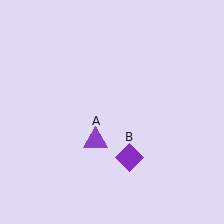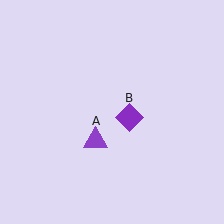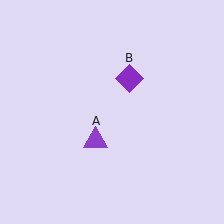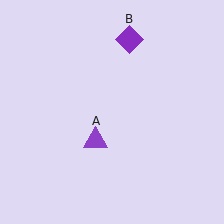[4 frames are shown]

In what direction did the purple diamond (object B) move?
The purple diamond (object B) moved up.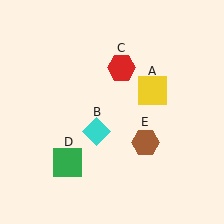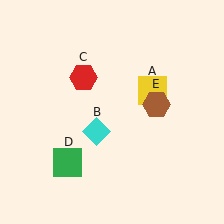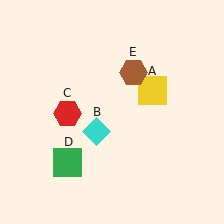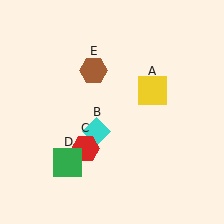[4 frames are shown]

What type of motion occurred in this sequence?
The red hexagon (object C), brown hexagon (object E) rotated counterclockwise around the center of the scene.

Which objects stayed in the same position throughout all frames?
Yellow square (object A) and cyan diamond (object B) and green square (object D) remained stationary.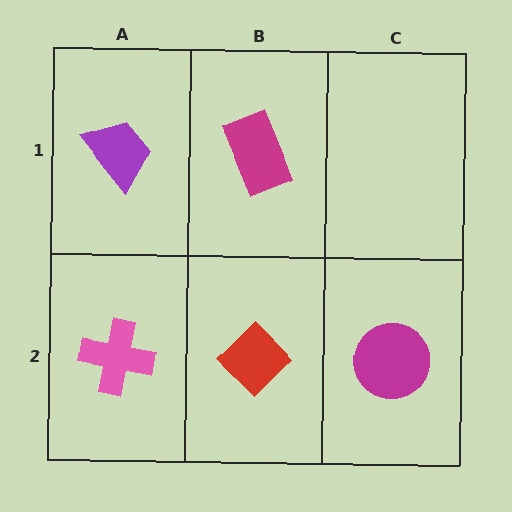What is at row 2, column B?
A red diamond.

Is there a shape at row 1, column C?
No, that cell is empty.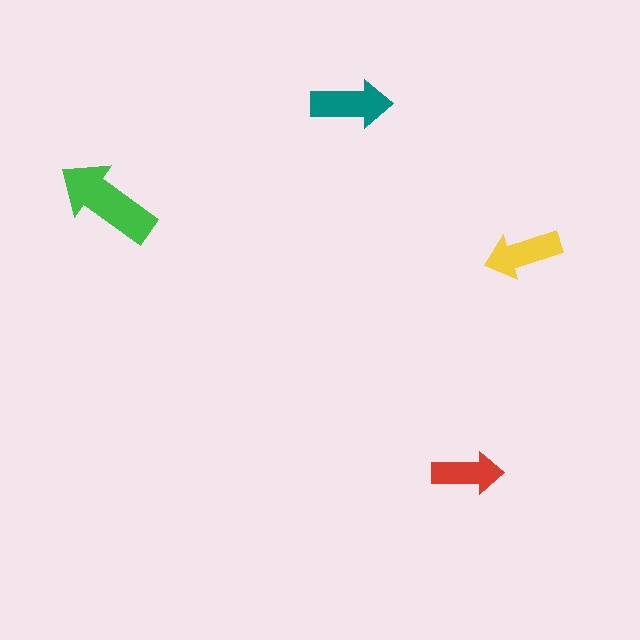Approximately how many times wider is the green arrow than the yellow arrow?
About 1.5 times wider.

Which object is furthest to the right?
The yellow arrow is rightmost.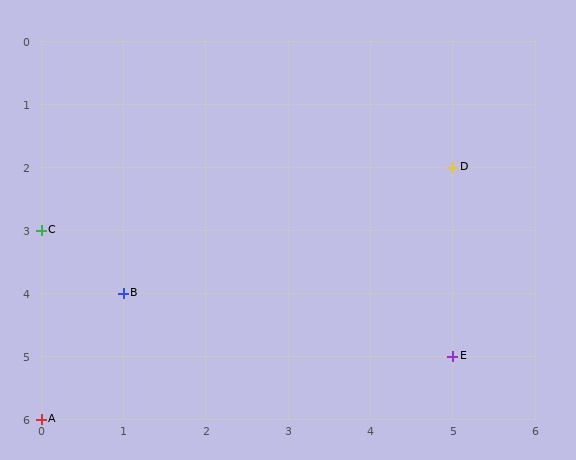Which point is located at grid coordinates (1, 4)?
Point B is at (1, 4).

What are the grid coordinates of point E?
Point E is at grid coordinates (5, 5).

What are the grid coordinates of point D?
Point D is at grid coordinates (5, 2).